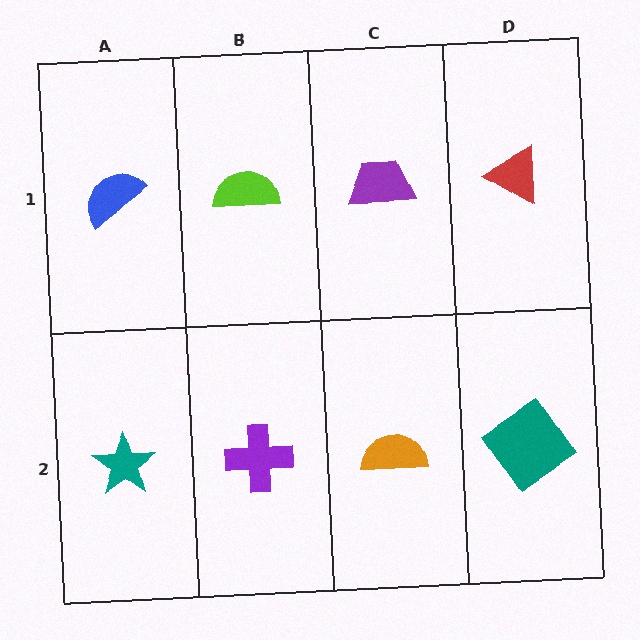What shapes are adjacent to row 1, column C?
An orange semicircle (row 2, column C), a lime semicircle (row 1, column B), a red triangle (row 1, column D).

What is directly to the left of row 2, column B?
A teal star.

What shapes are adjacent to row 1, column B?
A purple cross (row 2, column B), a blue semicircle (row 1, column A), a purple trapezoid (row 1, column C).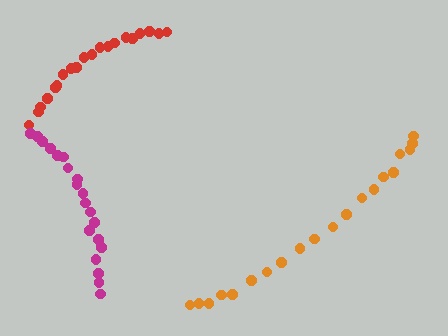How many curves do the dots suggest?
There are 3 distinct paths.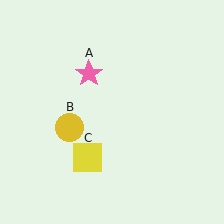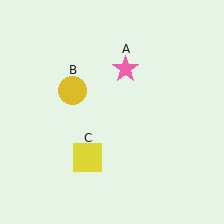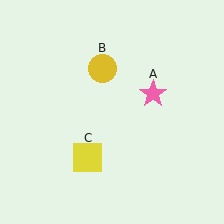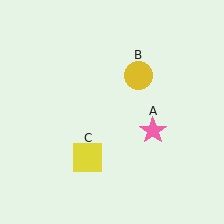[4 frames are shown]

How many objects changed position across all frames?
2 objects changed position: pink star (object A), yellow circle (object B).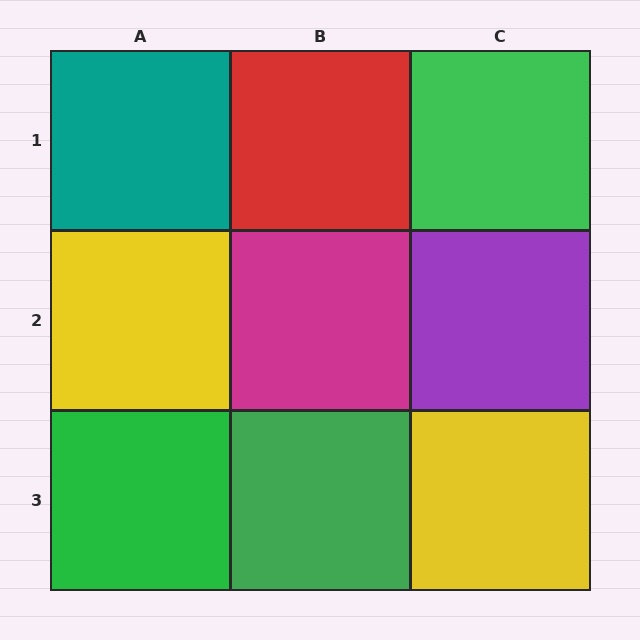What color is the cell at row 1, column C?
Green.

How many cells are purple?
1 cell is purple.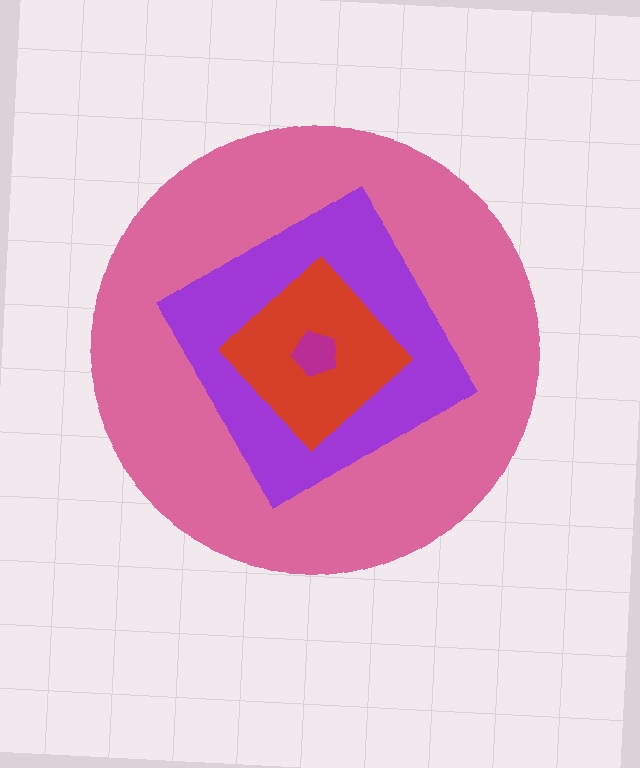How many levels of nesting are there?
4.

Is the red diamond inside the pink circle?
Yes.